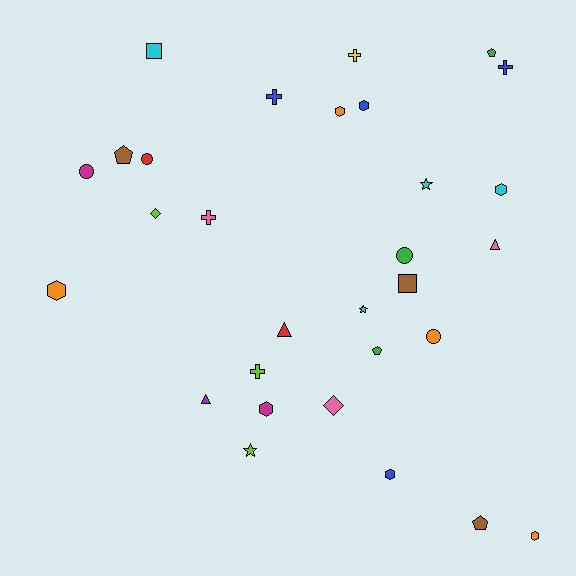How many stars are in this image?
There are 3 stars.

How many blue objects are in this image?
There are 4 blue objects.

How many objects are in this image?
There are 30 objects.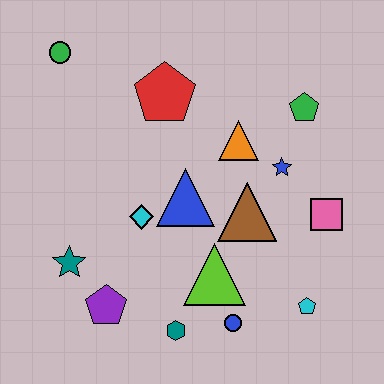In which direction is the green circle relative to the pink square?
The green circle is to the left of the pink square.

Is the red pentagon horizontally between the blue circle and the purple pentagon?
Yes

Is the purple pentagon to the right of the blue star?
No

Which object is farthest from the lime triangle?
The green circle is farthest from the lime triangle.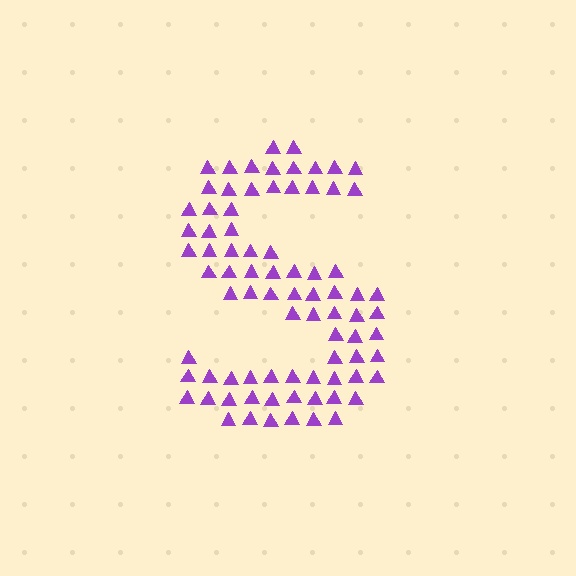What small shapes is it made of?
It is made of small triangles.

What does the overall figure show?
The overall figure shows the letter S.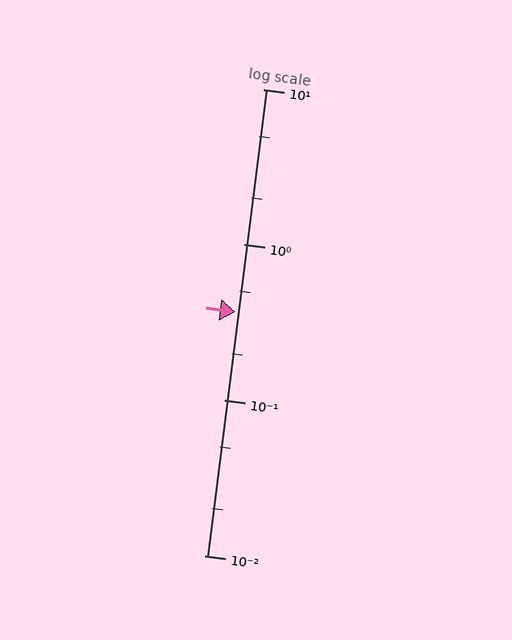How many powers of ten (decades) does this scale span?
The scale spans 3 decades, from 0.01 to 10.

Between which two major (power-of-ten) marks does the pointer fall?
The pointer is between 0.1 and 1.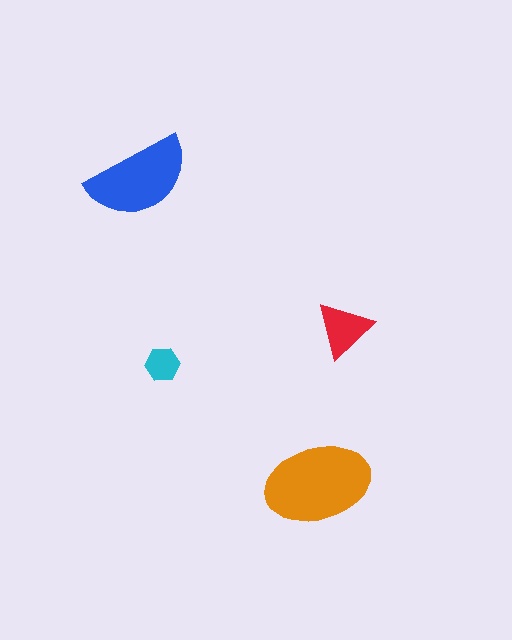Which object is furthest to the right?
The red triangle is rightmost.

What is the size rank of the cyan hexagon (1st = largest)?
4th.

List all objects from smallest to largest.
The cyan hexagon, the red triangle, the blue semicircle, the orange ellipse.